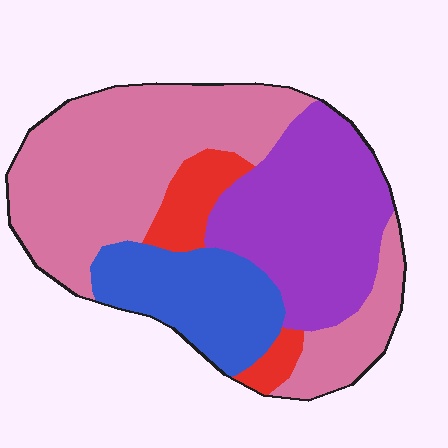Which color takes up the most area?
Pink, at roughly 45%.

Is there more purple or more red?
Purple.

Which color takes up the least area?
Red, at roughly 10%.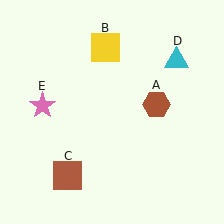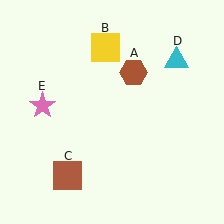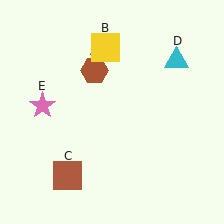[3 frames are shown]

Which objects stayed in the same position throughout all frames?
Yellow square (object B) and brown square (object C) and cyan triangle (object D) and pink star (object E) remained stationary.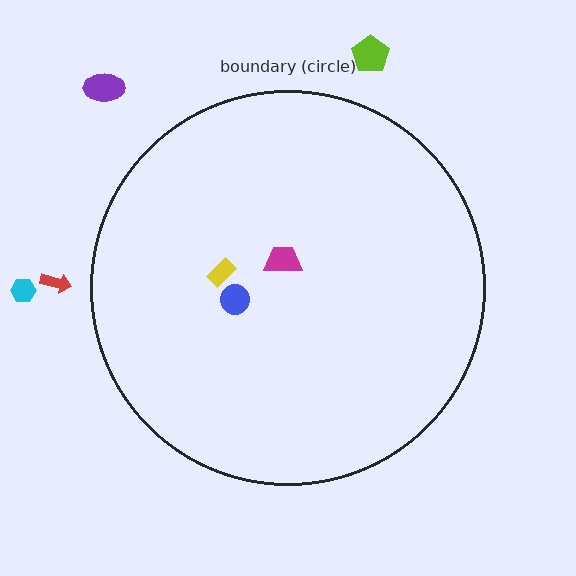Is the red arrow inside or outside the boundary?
Outside.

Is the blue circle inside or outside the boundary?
Inside.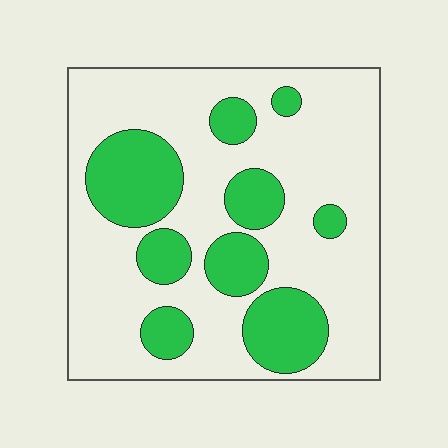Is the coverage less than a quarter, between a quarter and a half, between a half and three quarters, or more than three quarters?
Between a quarter and a half.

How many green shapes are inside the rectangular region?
9.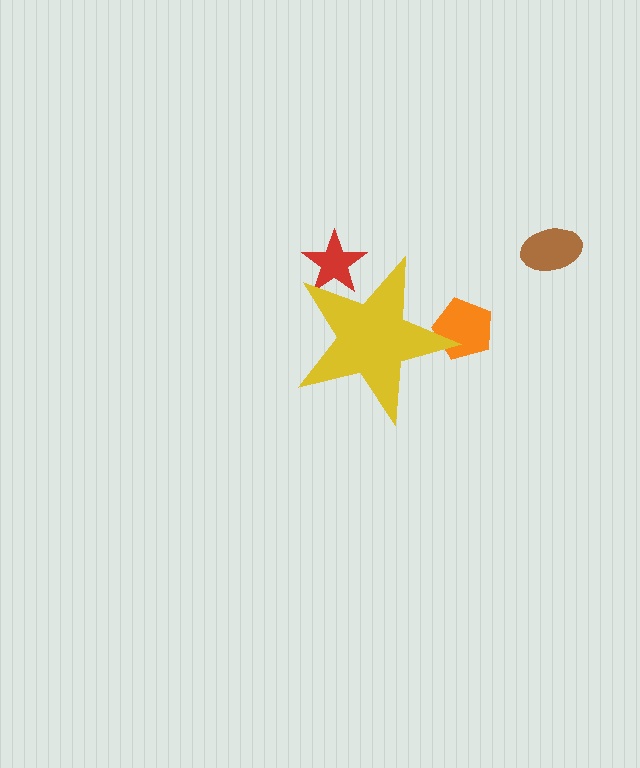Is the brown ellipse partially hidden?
No, the brown ellipse is fully visible.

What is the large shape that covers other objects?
A yellow star.